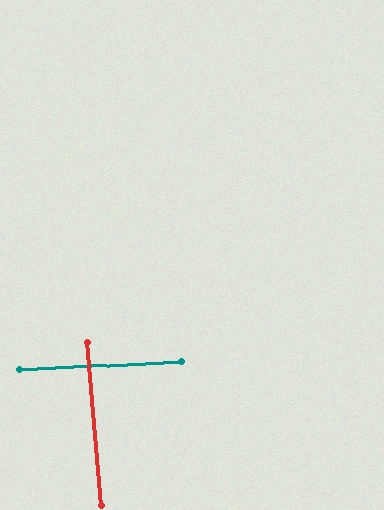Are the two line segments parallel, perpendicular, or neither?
Perpendicular — they meet at approximately 88°.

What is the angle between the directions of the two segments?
Approximately 88 degrees.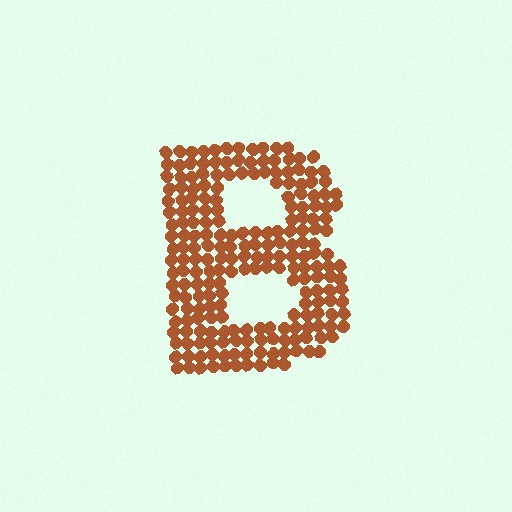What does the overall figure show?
The overall figure shows the letter B.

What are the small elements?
The small elements are circles.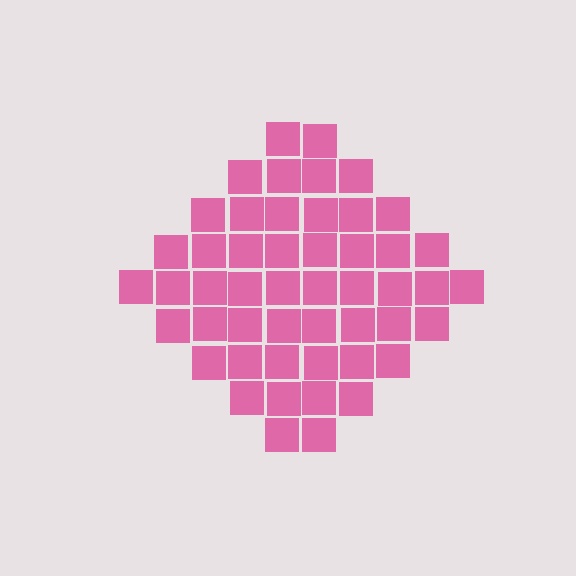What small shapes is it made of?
It is made of small squares.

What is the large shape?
The large shape is a diamond.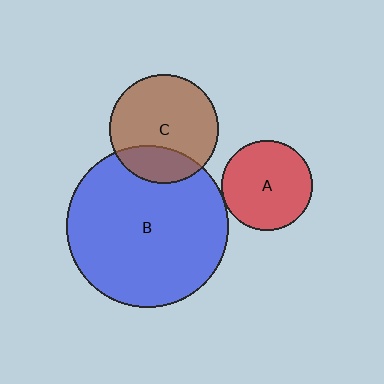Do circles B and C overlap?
Yes.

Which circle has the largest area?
Circle B (blue).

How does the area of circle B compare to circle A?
Approximately 3.2 times.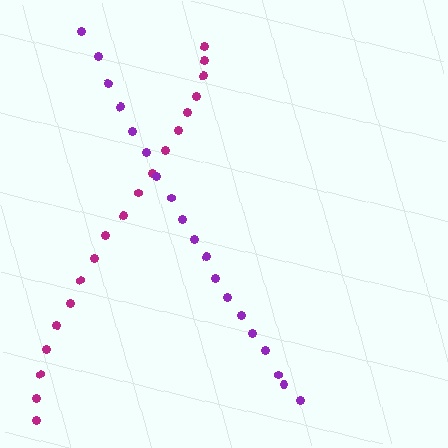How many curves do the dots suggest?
There are 2 distinct paths.